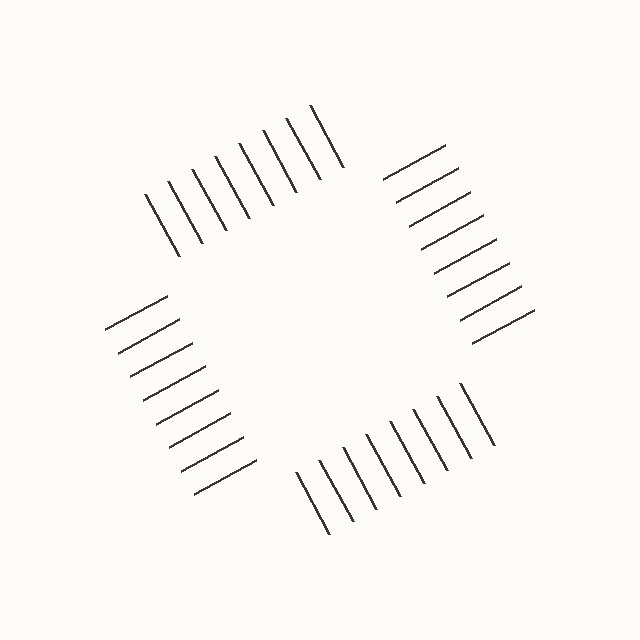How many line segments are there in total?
32 — 8 along each of the 4 edges.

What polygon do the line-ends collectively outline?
An illusory square — the line segments terminate on its edges but no continuous stroke is drawn.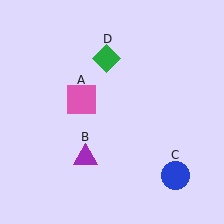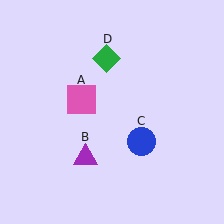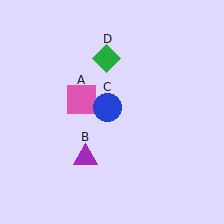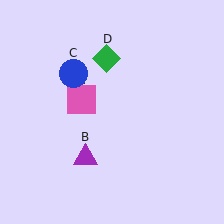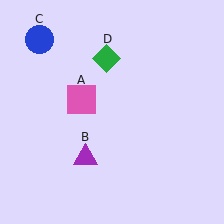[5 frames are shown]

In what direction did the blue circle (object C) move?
The blue circle (object C) moved up and to the left.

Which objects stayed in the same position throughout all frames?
Pink square (object A) and purple triangle (object B) and green diamond (object D) remained stationary.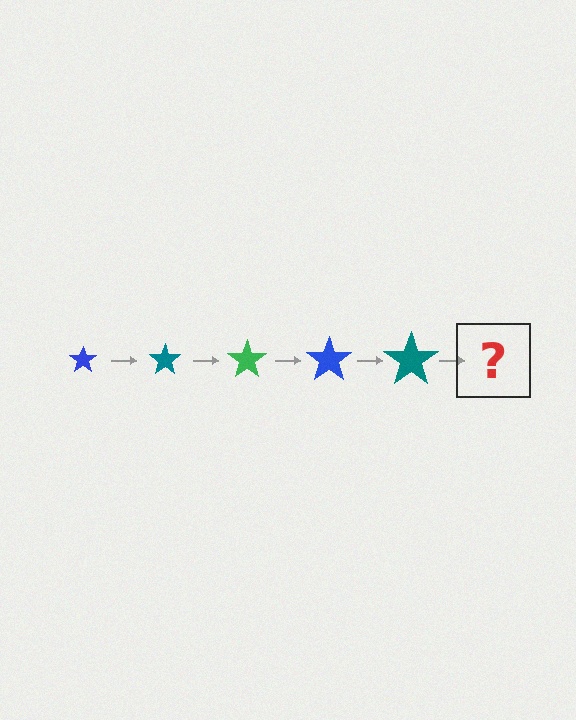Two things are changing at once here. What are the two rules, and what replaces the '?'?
The two rules are that the star grows larger each step and the color cycles through blue, teal, and green. The '?' should be a green star, larger than the previous one.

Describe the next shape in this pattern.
It should be a green star, larger than the previous one.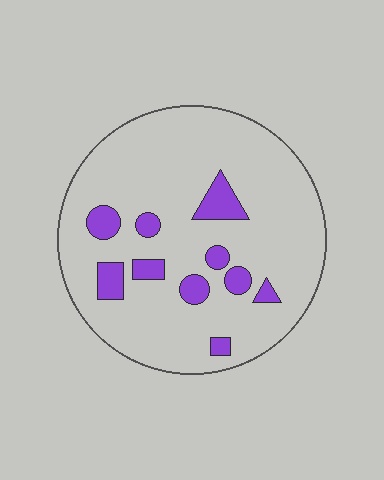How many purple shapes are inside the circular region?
10.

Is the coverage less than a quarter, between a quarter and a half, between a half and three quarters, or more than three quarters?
Less than a quarter.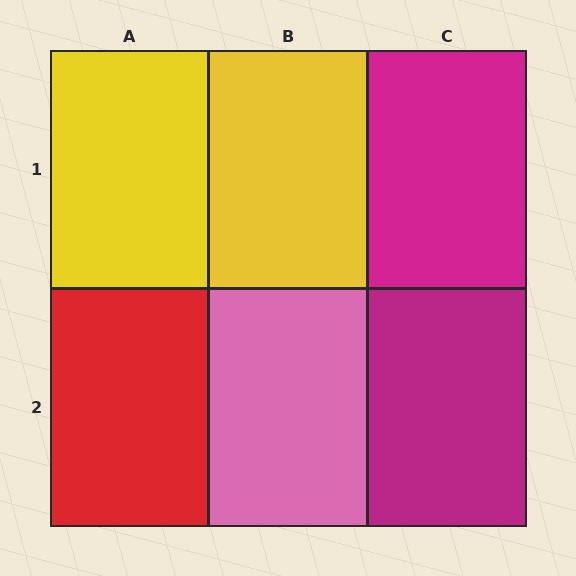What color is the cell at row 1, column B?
Yellow.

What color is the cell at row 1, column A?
Yellow.